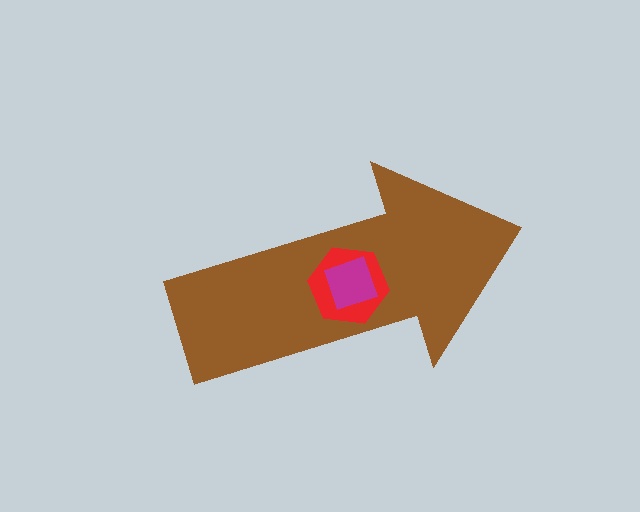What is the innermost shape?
The magenta square.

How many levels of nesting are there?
3.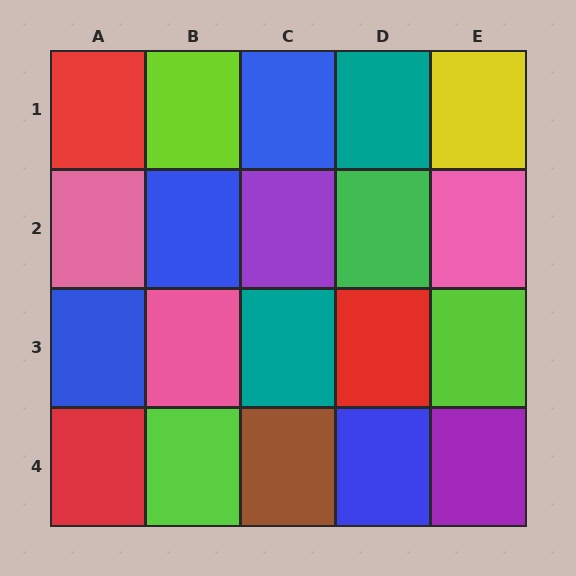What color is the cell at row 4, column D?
Blue.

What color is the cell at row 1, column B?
Lime.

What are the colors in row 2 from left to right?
Pink, blue, purple, green, pink.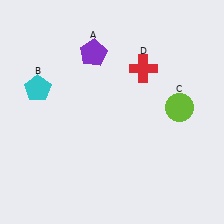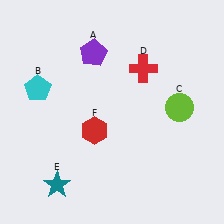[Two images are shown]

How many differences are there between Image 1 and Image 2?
There are 2 differences between the two images.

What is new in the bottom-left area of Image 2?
A red hexagon (F) was added in the bottom-left area of Image 2.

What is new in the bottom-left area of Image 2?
A teal star (E) was added in the bottom-left area of Image 2.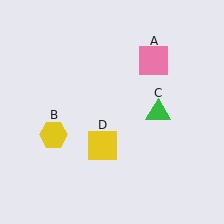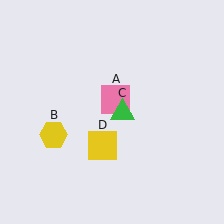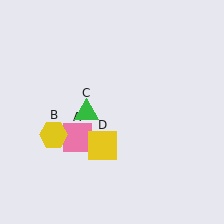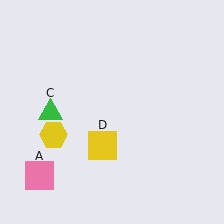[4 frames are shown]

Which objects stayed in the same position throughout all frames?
Yellow hexagon (object B) and yellow square (object D) remained stationary.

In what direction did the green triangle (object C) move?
The green triangle (object C) moved left.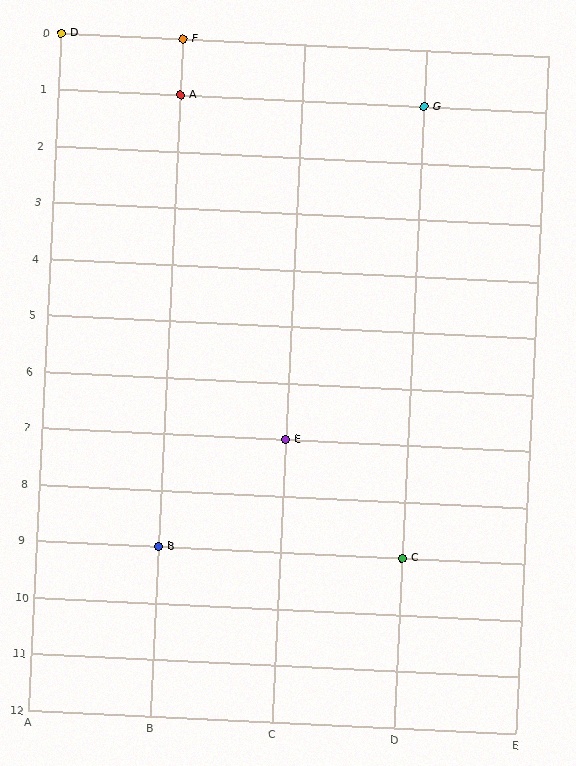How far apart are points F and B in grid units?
Points F and B are 9 rows apart.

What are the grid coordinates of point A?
Point A is at grid coordinates (B, 1).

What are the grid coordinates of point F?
Point F is at grid coordinates (B, 0).